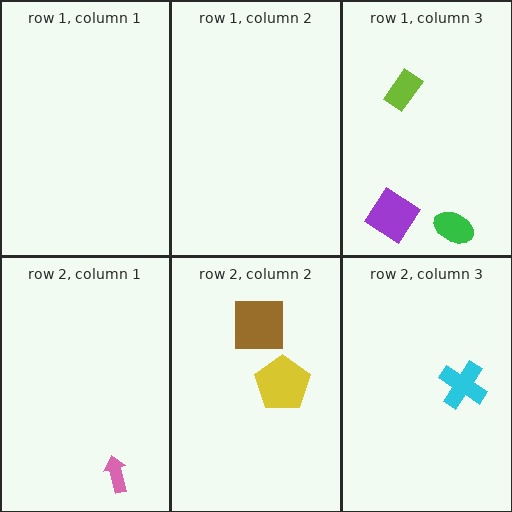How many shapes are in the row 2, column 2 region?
2.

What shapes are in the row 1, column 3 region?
The purple diamond, the lime rectangle, the green ellipse.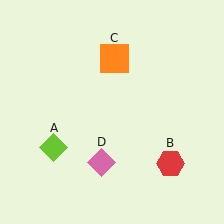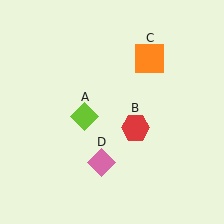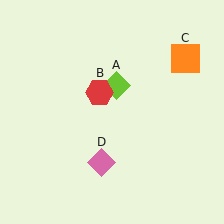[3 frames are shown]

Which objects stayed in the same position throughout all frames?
Pink diamond (object D) remained stationary.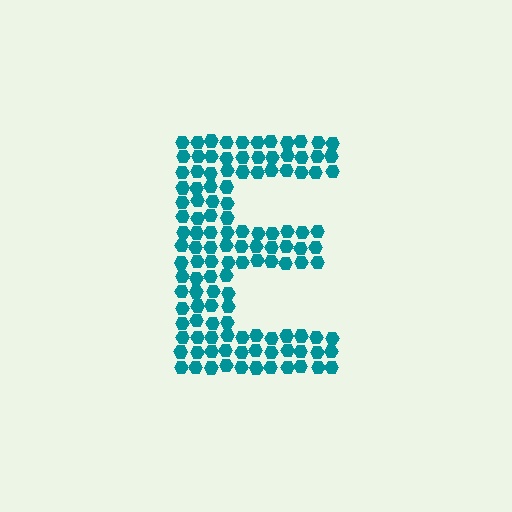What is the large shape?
The large shape is the letter E.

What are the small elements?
The small elements are hexagons.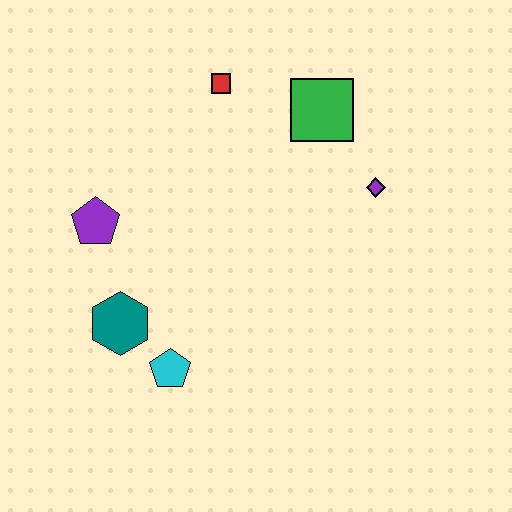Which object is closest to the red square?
The green square is closest to the red square.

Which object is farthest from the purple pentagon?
The purple diamond is farthest from the purple pentagon.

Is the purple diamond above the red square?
No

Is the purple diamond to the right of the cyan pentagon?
Yes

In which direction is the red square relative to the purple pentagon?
The red square is above the purple pentagon.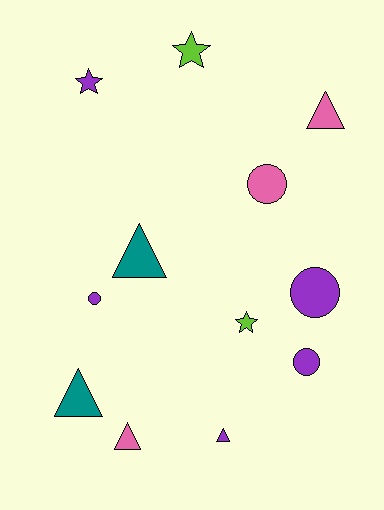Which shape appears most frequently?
Triangle, with 5 objects.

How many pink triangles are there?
There are 2 pink triangles.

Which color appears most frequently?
Purple, with 5 objects.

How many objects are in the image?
There are 12 objects.